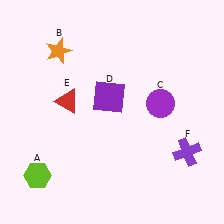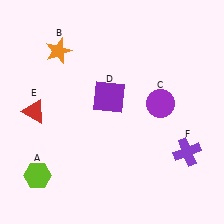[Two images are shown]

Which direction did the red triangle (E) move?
The red triangle (E) moved left.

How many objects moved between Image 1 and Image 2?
1 object moved between the two images.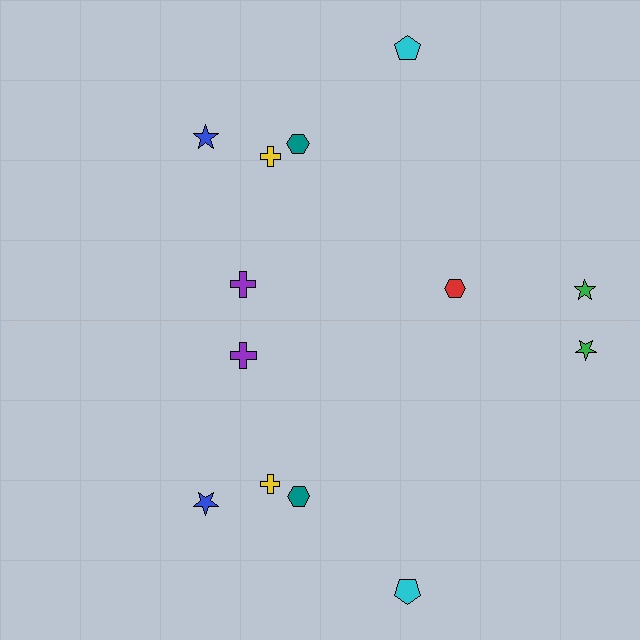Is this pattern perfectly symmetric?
No, the pattern is not perfectly symmetric. A red hexagon is missing from the bottom side.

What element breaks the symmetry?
A red hexagon is missing from the bottom side.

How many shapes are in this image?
There are 13 shapes in this image.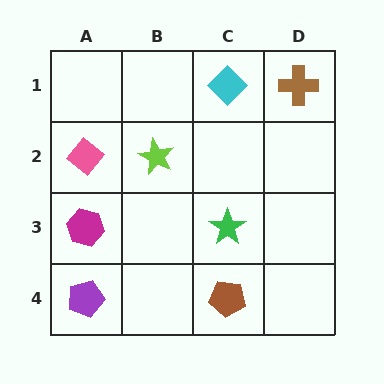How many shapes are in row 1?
2 shapes.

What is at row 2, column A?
A pink diamond.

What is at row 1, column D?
A brown cross.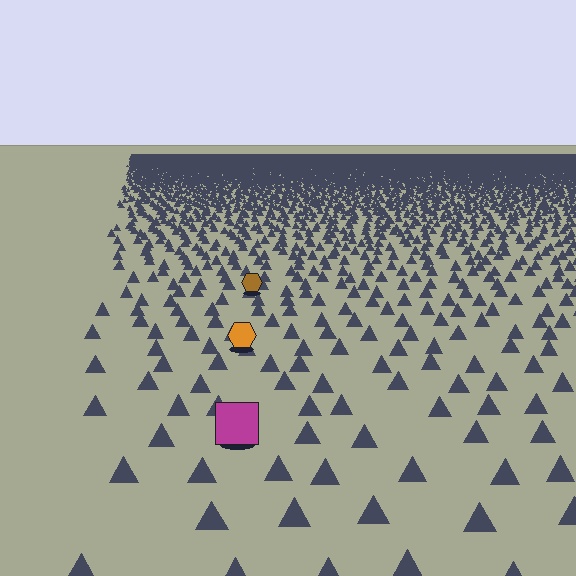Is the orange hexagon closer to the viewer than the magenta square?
No. The magenta square is closer — you can tell from the texture gradient: the ground texture is coarser near it.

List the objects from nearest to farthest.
From nearest to farthest: the magenta square, the orange hexagon, the brown hexagon.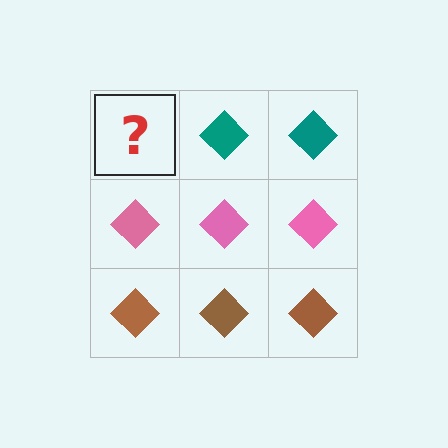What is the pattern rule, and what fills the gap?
The rule is that each row has a consistent color. The gap should be filled with a teal diamond.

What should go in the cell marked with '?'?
The missing cell should contain a teal diamond.